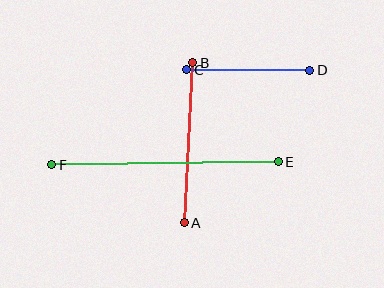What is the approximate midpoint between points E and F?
The midpoint is at approximately (165, 163) pixels.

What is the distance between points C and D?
The distance is approximately 123 pixels.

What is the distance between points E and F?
The distance is approximately 226 pixels.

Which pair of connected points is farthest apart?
Points E and F are farthest apart.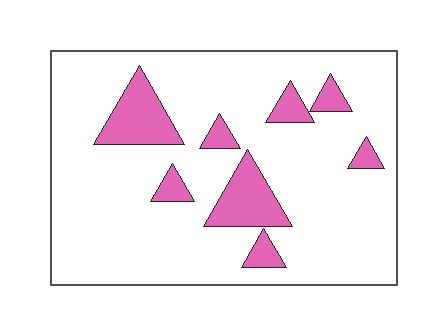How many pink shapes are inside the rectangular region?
8.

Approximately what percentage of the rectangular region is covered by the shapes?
Approximately 15%.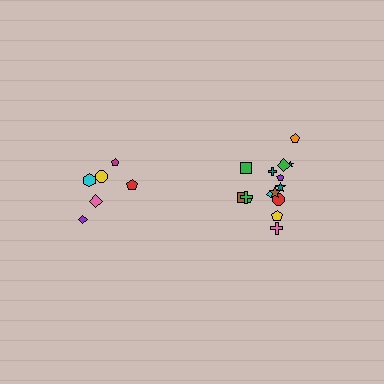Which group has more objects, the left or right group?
The right group.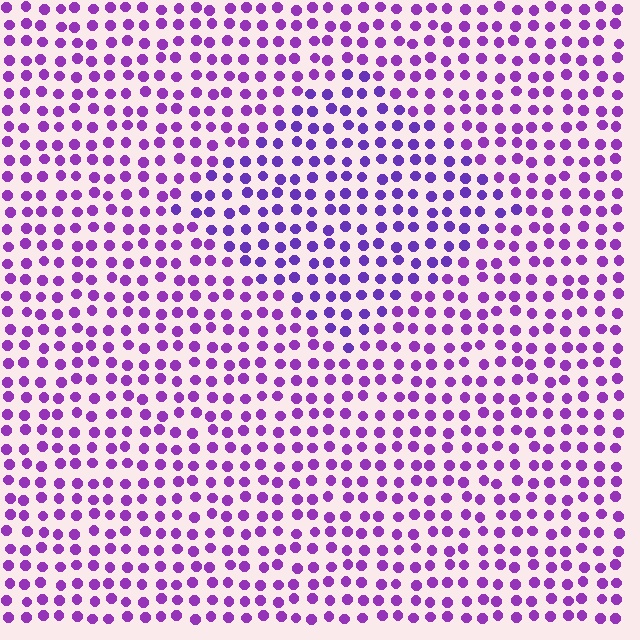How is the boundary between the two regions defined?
The boundary is defined purely by a slight shift in hue (about 21 degrees). Spacing, size, and orientation are identical on both sides.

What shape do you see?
I see a diamond.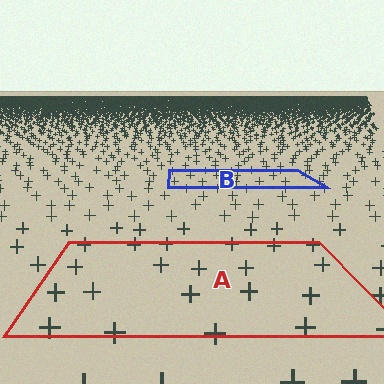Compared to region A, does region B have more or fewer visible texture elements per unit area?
Region B has more texture elements per unit area — they are packed more densely because it is farther away.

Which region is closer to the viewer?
Region A is closer. The texture elements there are larger and more spread out.